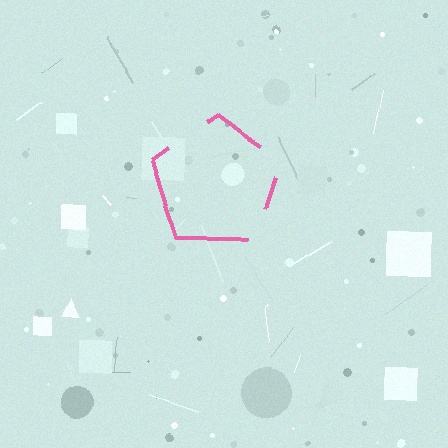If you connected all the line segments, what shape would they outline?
They would outline a pentagon.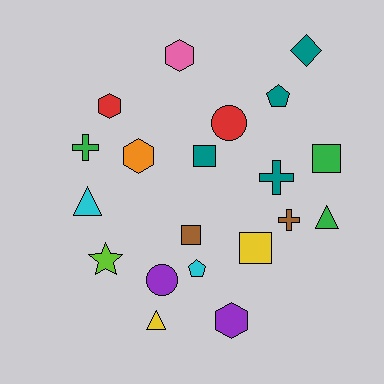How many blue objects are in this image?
There are no blue objects.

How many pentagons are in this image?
There are 2 pentagons.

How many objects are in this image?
There are 20 objects.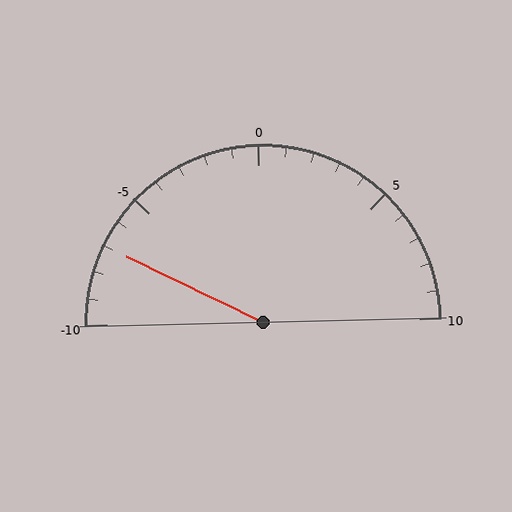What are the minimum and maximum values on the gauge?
The gauge ranges from -10 to 10.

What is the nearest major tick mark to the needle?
The nearest major tick mark is -5.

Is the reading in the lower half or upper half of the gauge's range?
The reading is in the lower half of the range (-10 to 10).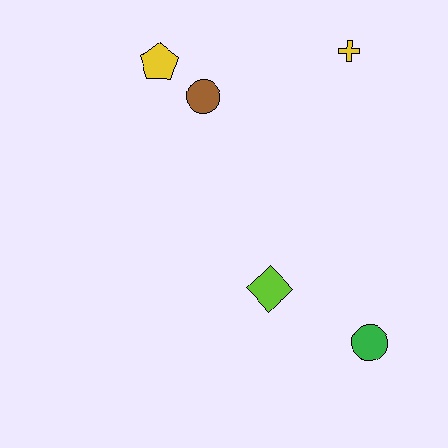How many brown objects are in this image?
There is 1 brown object.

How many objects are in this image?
There are 5 objects.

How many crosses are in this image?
There is 1 cross.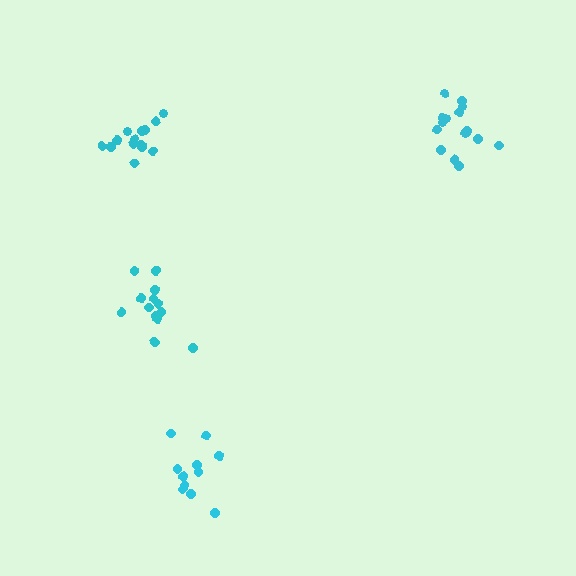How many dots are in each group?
Group 1: 13 dots, Group 2: 15 dots, Group 3: 15 dots, Group 4: 11 dots (54 total).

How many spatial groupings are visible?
There are 4 spatial groupings.